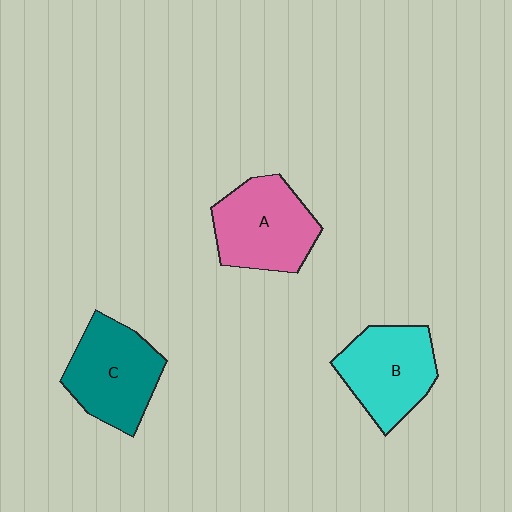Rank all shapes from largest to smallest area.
From largest to smallest: A (pink), C (teal), B (cyan).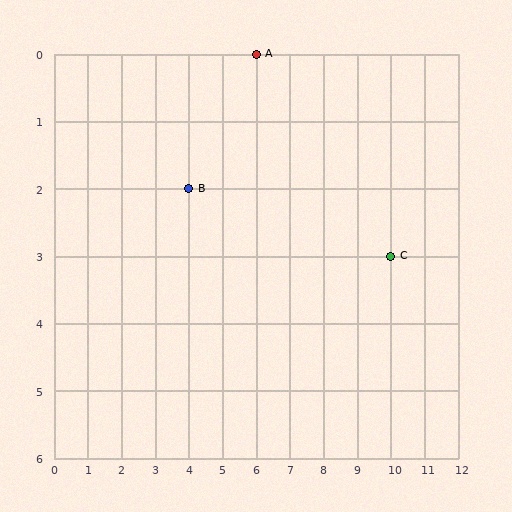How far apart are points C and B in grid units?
Points C and B are 6 columns and 1 row apart (about 6.1 grid units diagonally).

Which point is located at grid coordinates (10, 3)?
Point C is at (10, 3).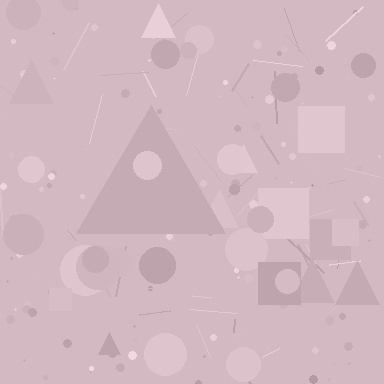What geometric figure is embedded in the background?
A triangle is embedded in the background.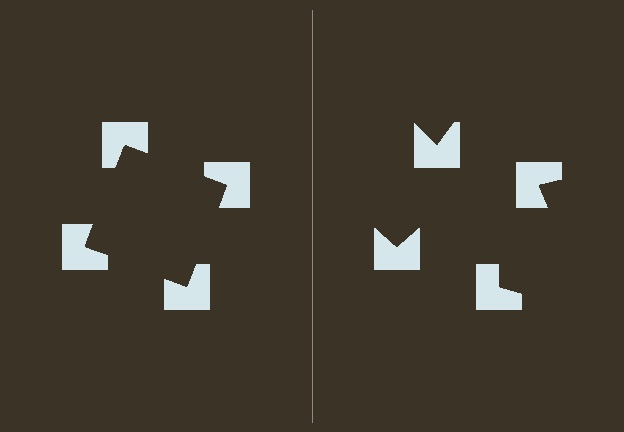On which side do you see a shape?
An illusory square appears on the left side. On the right side the wedge cuts are rotated, so no coherent shape forms.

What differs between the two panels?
The notched squares are positioned identically on both sides; only the wedge orientations differ. On the left they align to a square; on the right they are misaligned.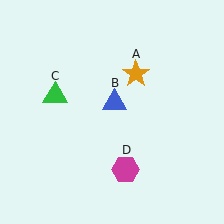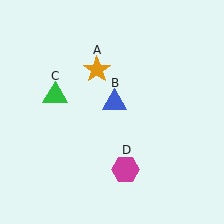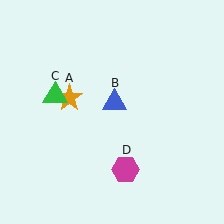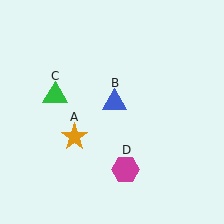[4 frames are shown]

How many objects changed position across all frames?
1 object changed position: orange star (object A).